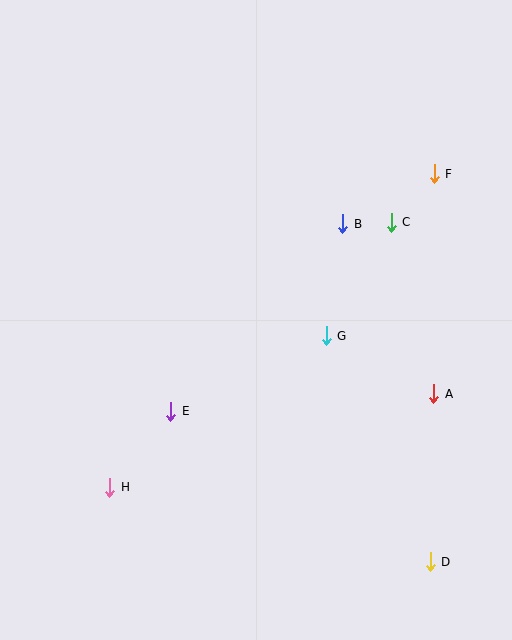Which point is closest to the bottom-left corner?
Point H is closest to the bottom-left corner.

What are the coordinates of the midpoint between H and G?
The midpoint between H and G is at (218, 411).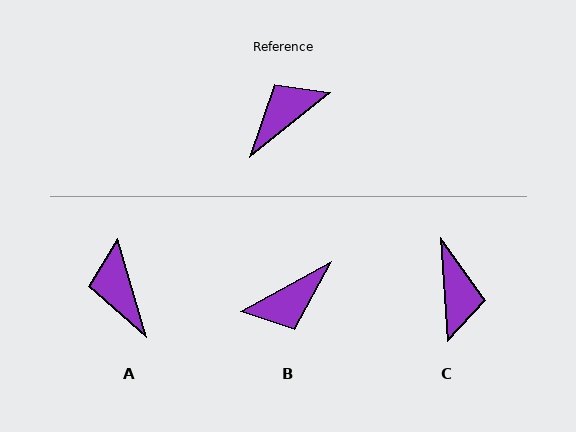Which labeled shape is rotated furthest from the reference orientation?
B, about 170 degrees away.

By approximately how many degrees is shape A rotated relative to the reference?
Approximately 68 degrees counter-clockwise.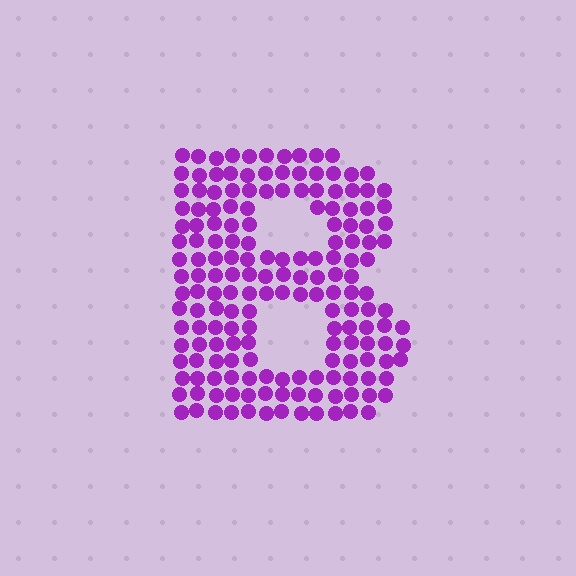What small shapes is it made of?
It is made of small circles.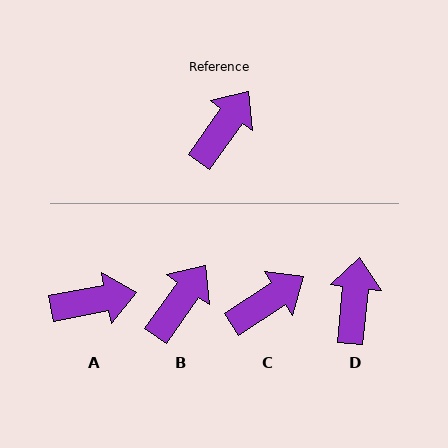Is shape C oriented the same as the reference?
No, it is off by about 22 degrees.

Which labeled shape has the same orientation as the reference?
B.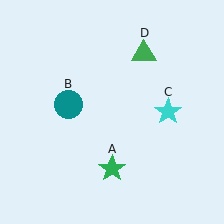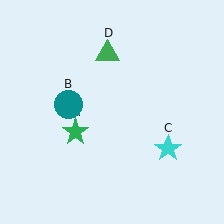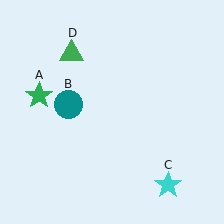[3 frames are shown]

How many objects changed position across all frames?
3 objects changed position: green star (object A), cyan star (object C), green triangle (object D).